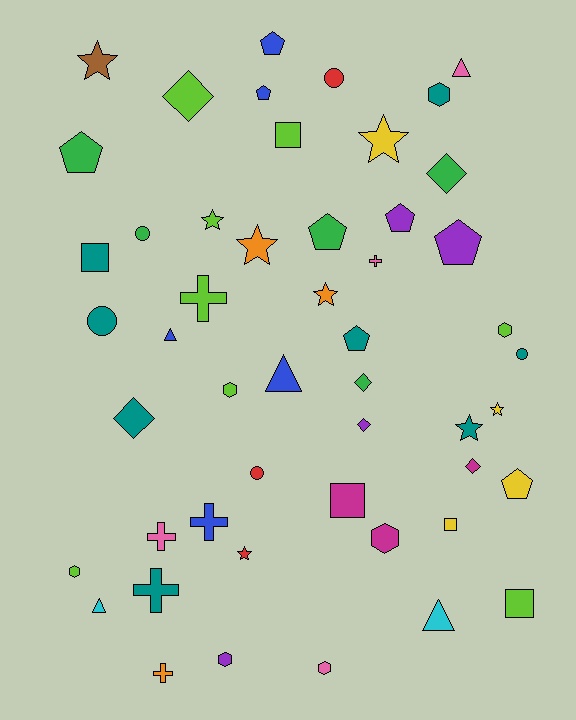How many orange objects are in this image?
There are 3 orange objects.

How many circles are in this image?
There are 5 circles.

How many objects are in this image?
There are 50 objects.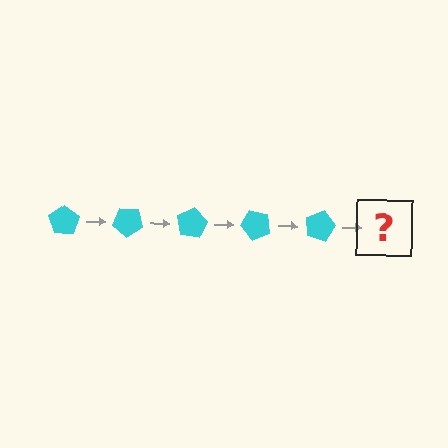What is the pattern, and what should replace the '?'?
The pattern is that the pentagon rotates 40 degrees each step. The '?' should be a cyan pentagon rotated 200 degrees.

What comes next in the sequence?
The next element should be a cyan pentagon rotated 200 degrees.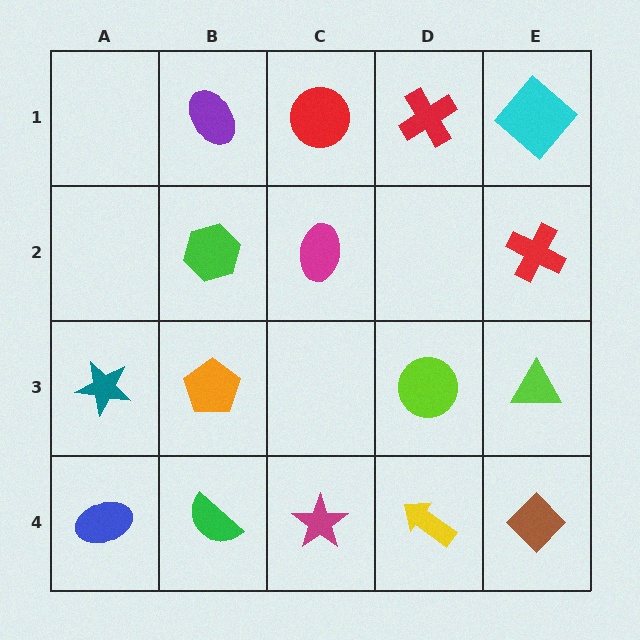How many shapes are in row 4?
5 shapes.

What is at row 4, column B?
A green semicircle.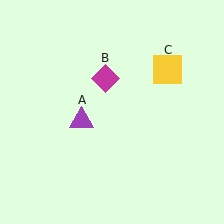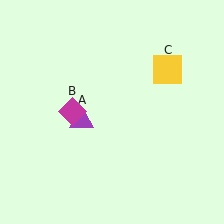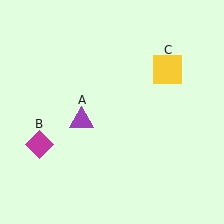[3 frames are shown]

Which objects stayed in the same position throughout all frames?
Purple triangle (object A) and yellow square (object C) remained stationary.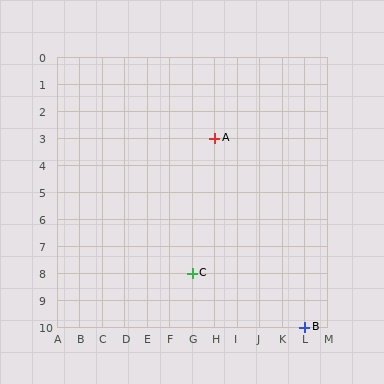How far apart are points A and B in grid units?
Points A and B are 4 columns and 7 rows apart (about 8.1 grid units diagonally).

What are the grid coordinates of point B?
Point B is at grid coordinates (L, 10).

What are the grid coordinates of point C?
Point C is at grid coordinates (G, 8).